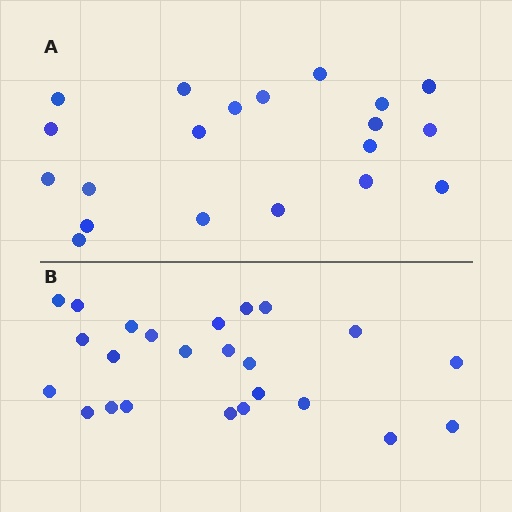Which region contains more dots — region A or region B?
Region B (the bottom region) has more dots.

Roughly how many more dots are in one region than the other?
Region B has about 4 more dots than region A.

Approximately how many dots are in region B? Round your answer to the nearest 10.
About 20 dots. (The exact count is 24, which rounds to 20.)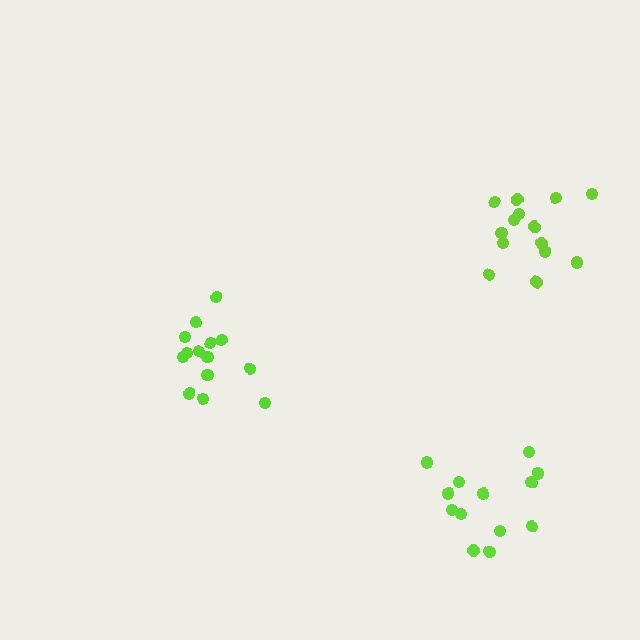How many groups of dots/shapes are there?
There are 3 groups.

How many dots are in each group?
Group 1: 14 dots, Group 2: 13 dots, Group 3: 14 dots (41 total).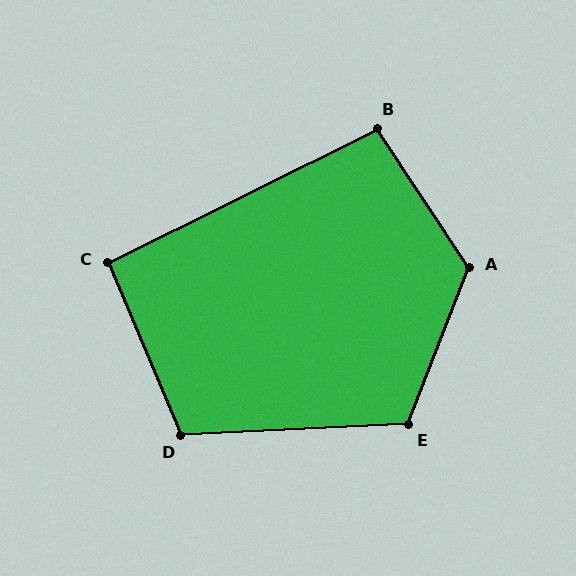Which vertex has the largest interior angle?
A, at approximately 125 degrees.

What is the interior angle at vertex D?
Approximately 110 degrees (obtuse).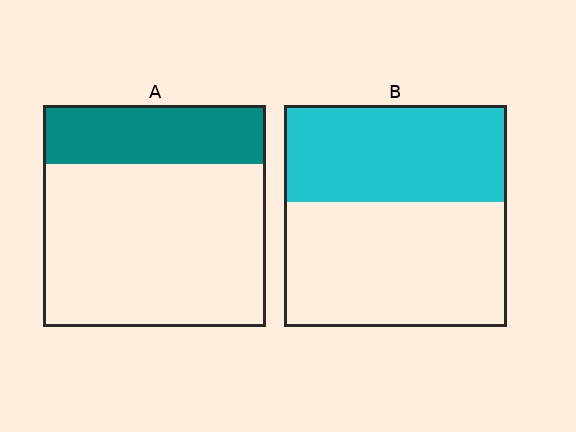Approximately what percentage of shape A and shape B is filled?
A is approximately 25% and B is approximately 45%.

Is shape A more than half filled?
No.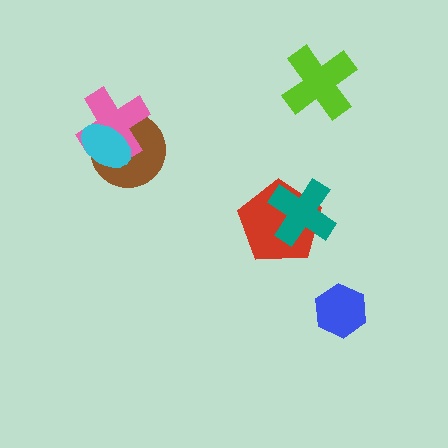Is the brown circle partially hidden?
Yes, it is partially covered by another shape.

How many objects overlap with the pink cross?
2 objects overlap with the pink cross.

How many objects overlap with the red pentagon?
1 object overlaps with the red pentagon.